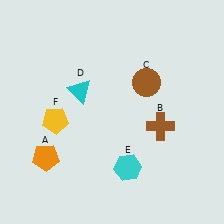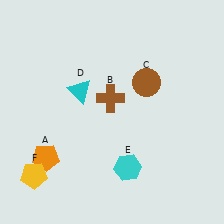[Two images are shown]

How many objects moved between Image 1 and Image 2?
2 objects moved between the two images.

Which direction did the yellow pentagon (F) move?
The yellow pentagon (F) moved down.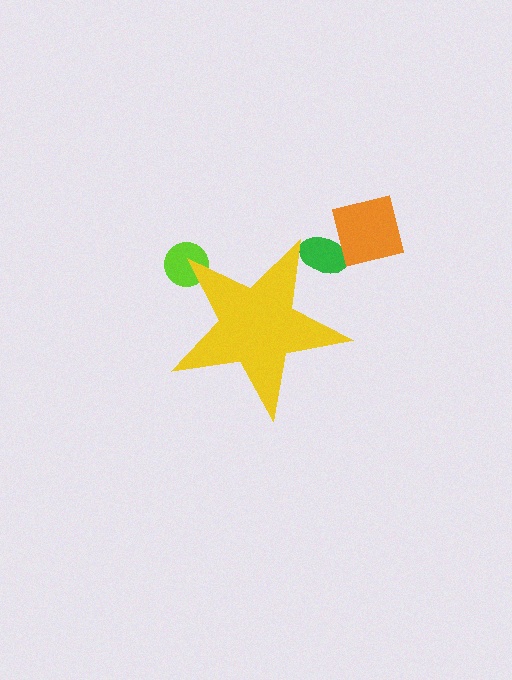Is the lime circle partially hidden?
Yes, the lime circle is partially hidden behind the yellow star.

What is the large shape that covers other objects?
A yellow star.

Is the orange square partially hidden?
No, the orange square is fully visible.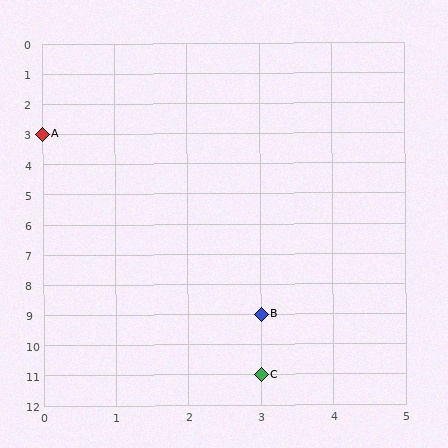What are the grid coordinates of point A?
Point A is at grid coordinates (0, 3).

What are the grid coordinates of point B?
Point B is at grid coordinates (3, 9).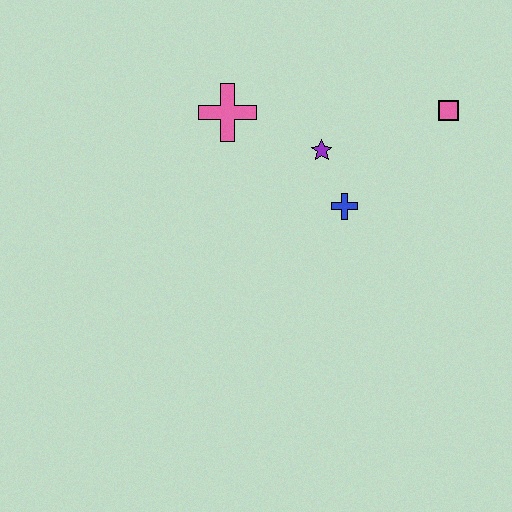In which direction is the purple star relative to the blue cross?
The purple star is above the blue cross.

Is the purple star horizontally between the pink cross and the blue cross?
Yes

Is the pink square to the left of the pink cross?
No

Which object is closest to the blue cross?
The purple star is closest to the blue cross.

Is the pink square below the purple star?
No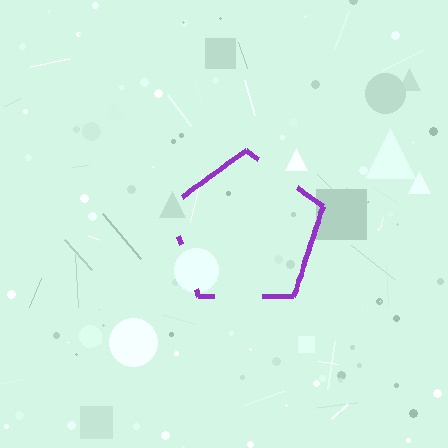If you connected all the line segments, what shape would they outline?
They would outline a pentagon.